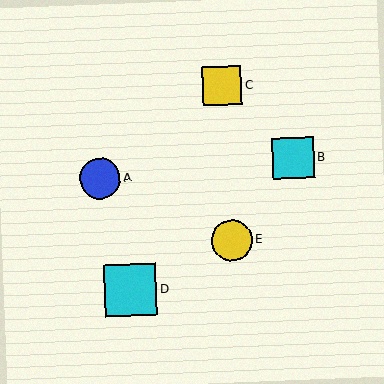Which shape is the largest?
The cyan square (labeled D) is the largest.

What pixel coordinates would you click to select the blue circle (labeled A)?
Click at (100, 179) to select the blue circle A.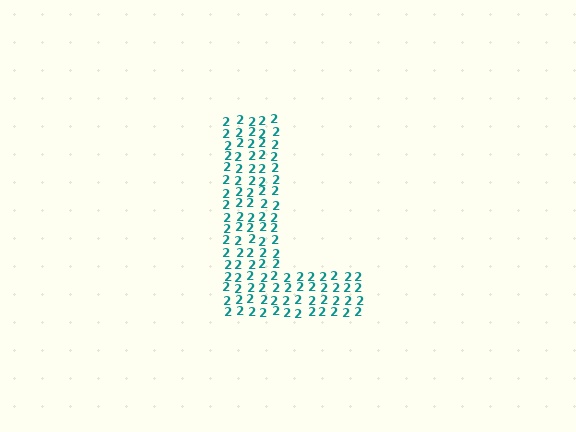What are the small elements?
The small elements are digit 2's.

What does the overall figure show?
The overall figure shows the letter L.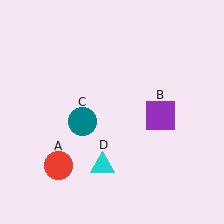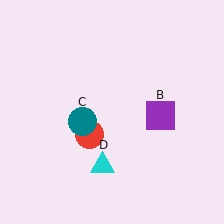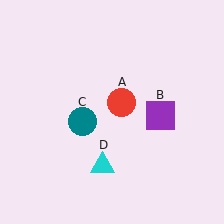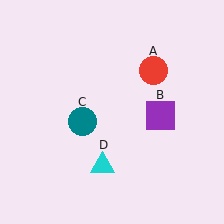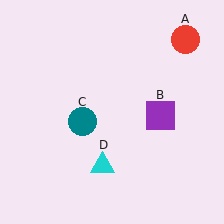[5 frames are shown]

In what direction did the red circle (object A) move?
The red circle (object A) moved up and to the right.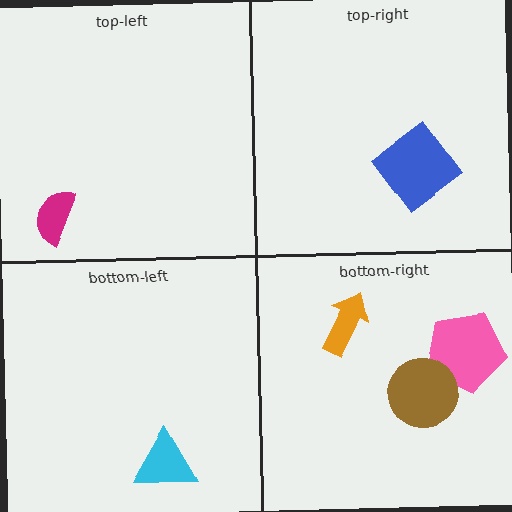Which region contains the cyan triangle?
The bottom-left region.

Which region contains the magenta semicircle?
The top-left region.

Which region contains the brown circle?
The bottom-right region.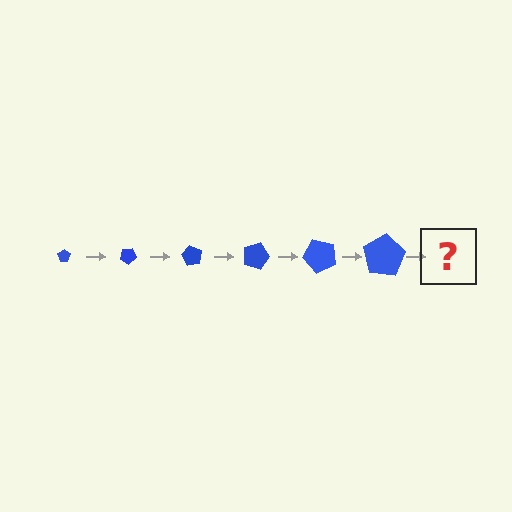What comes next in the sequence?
The next element should be a pentagon, larger than the previous one and rotated 180 degrees from the start.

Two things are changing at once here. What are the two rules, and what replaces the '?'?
The two rules are that the pentagon grows larger each step and it rotates 30 degrees each step. The '?' should be a pentagon, larger than the previous one and rotated 180 degrees from the start.